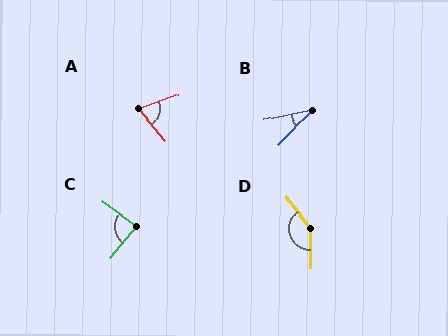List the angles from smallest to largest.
B (35°), A (70°), C (86°), D (142°).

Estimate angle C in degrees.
Approximately 86 degrees.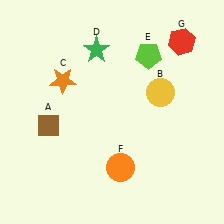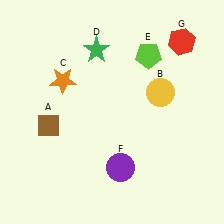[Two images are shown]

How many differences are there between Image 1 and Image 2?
There is 1 difference between the two images.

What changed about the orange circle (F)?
In Image 1, F is orange. In Image 2, it changed to purple.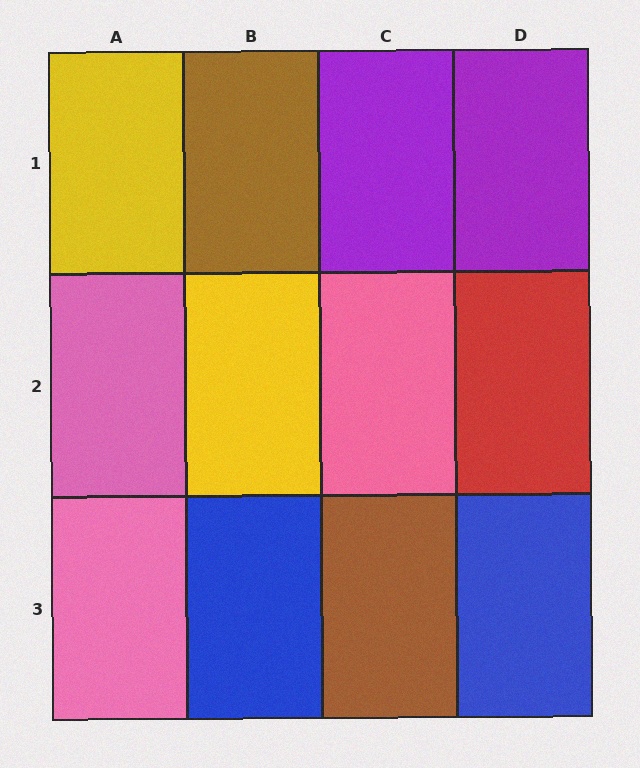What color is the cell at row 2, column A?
Pink.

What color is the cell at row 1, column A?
Yellow.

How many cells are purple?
2 cells are purple.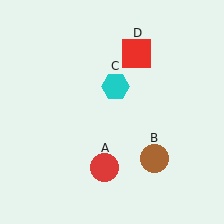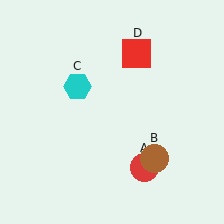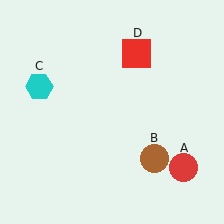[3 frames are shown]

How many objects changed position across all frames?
2 objects changed position: red circle (object A), cyan hexagon (object C).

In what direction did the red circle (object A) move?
The red circle (object A) moved right.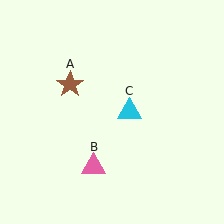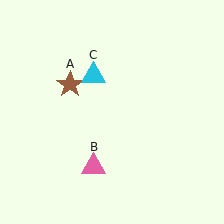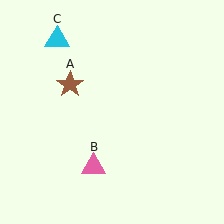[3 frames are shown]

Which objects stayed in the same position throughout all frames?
Brown star (object A) and pink triangle (object B) remained stationary.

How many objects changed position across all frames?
1 object changed position: cyan triangle (object C).